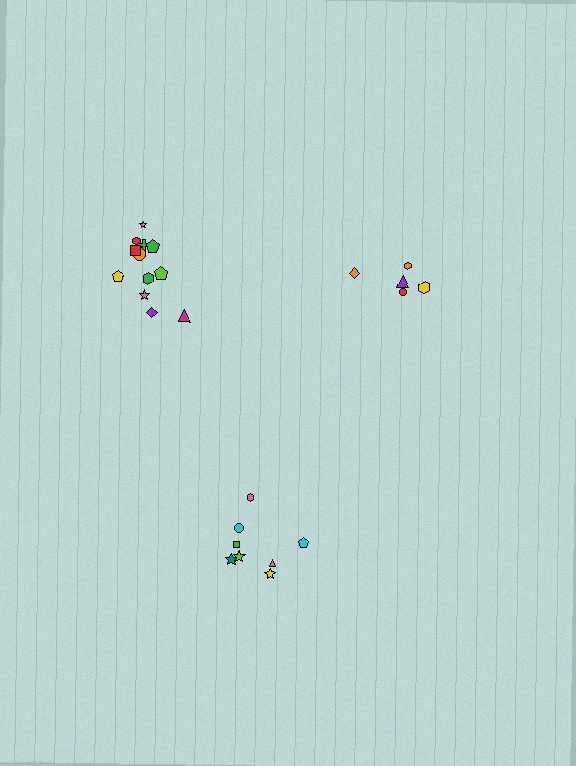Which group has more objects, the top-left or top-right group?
The top-left group.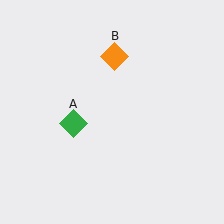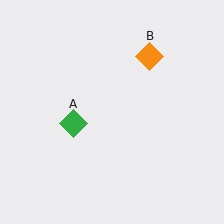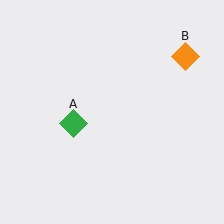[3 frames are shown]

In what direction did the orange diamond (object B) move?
The orange diamond (object B) moved right.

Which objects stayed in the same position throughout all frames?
Green diamond (object A) remained stationary.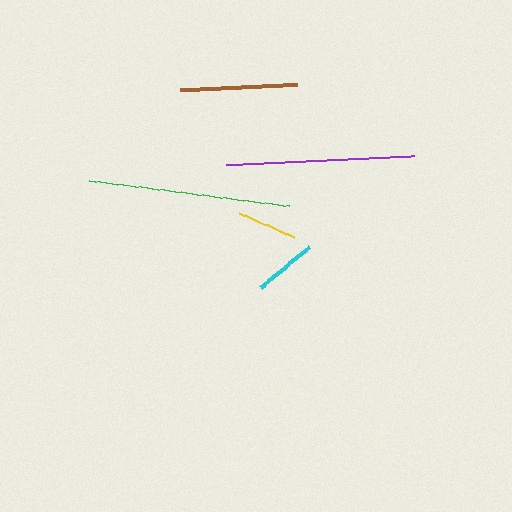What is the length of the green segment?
The green segment is approximately 201 pixels long.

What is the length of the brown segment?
The brown segment is approximately 117 pixels long.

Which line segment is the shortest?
The yellow line is the shortest at approximately 61 pixels.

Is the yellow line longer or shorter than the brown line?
The brown line is longer than the yellow line.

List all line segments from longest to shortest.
From longest to shortest: green, purple, brown, cyan, yellow.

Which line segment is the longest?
The green line is the longest at approximately 201 pixels.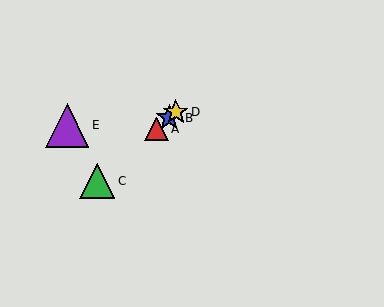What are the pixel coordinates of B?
Object B is at (169, 118).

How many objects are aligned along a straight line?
4 objects (A, B, C, D) are aligned along a straight line.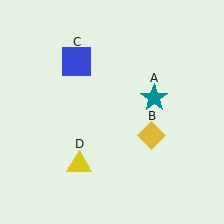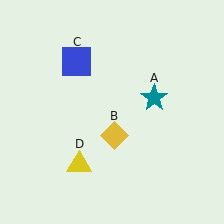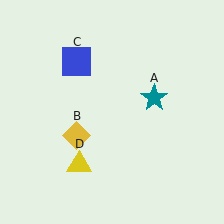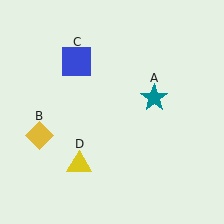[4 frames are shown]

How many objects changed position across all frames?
1 object changed position: yellow diamond (object B).